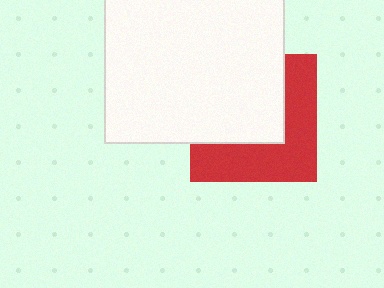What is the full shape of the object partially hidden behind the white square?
The partially hidden object is a red square.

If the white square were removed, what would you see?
You would see the complete red square.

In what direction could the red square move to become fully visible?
The red square could move toward the lower-right. That would shift it out from behind the white square entirely.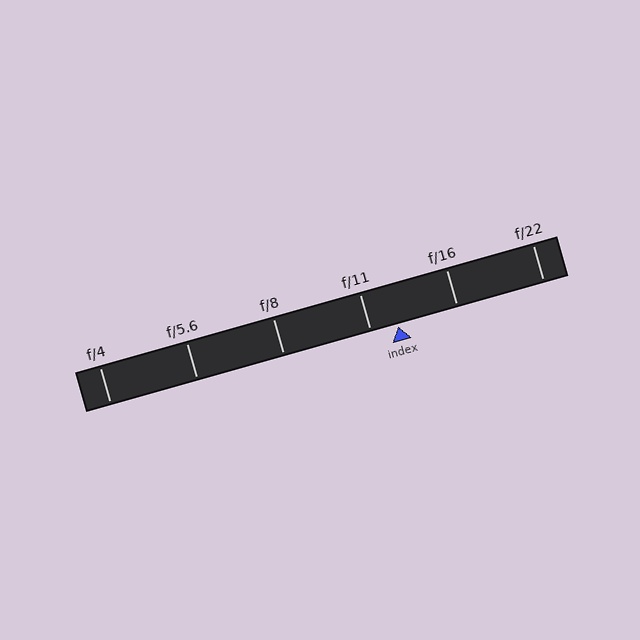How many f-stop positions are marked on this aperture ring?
There are 6 f-stop positions marked.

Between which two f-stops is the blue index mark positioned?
The index mark is between f/11 and f/16.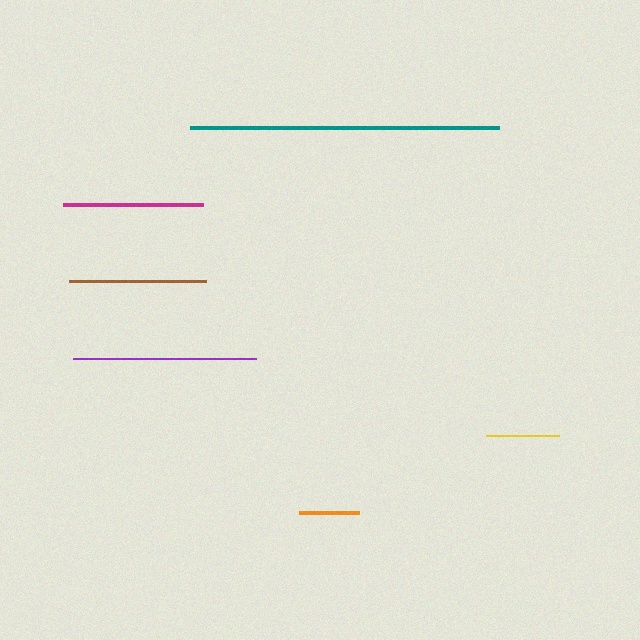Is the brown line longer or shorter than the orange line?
The brown line is longer than the orange line.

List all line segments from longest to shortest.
From longest to shortest: teal, purple, magenta, brown, yellow, orange.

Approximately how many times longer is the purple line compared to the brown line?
The purple line is approximately 1.3 times the length of the brown line.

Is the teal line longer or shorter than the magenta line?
The teal line is longer than the magenta line.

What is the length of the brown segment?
The brown segment is approximately 136 pixels long.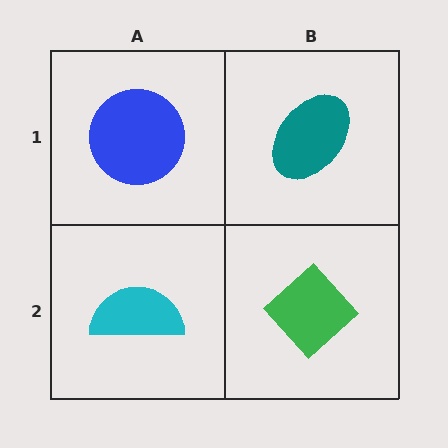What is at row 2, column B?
A green diamond.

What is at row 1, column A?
A blue circle.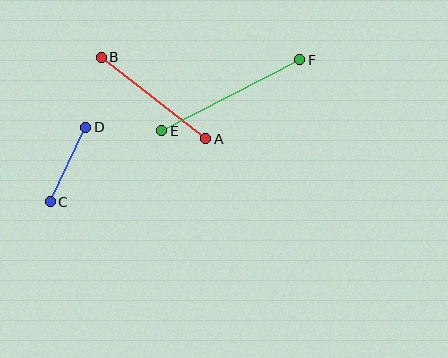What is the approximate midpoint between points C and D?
The midpoint is at approximately (68, 165) pixels.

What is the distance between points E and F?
The distance is approximately 155 pixels.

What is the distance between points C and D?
The distance is approximately 83 pixels.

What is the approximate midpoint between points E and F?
The midpoint is at approximately (231, 95) pixels.